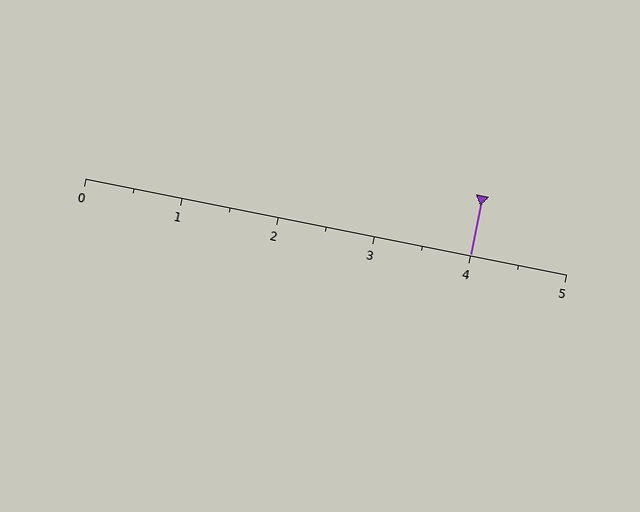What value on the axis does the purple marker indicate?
The marker indicates approximately 4.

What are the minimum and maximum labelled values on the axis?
The axis runs from 0 to 5.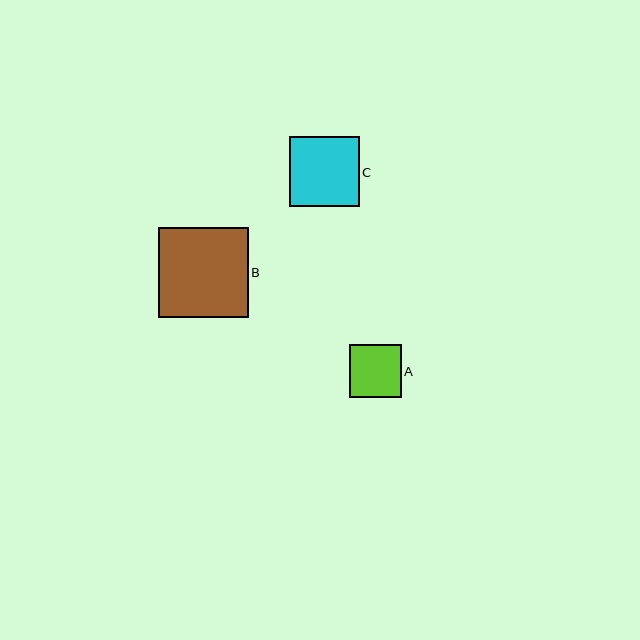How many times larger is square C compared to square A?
Square C is approximately 1.3 times the size of square A.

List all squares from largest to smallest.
From largest to smallest: B, C, A.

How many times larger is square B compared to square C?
Square B is approximately 1.3 times the size of square C.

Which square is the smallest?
Square A is the smallest with a size of approximately 52 pixels.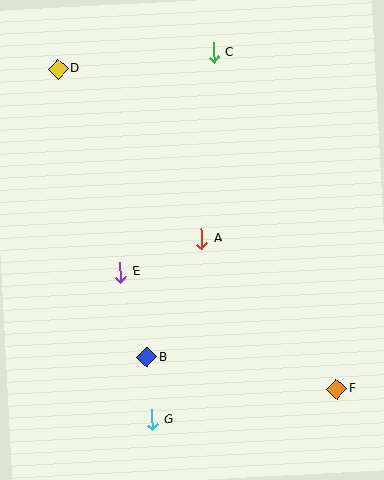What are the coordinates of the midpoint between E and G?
The midpoint between E and G is at (136, 346).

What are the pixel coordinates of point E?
Point E is at (120, 272).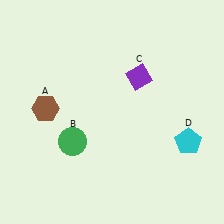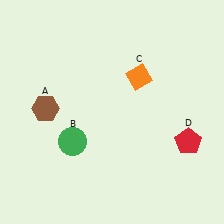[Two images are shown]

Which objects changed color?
C changed from purple to orange. D changed from cyan to red.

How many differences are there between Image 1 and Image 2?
There are 2 differences between the two images.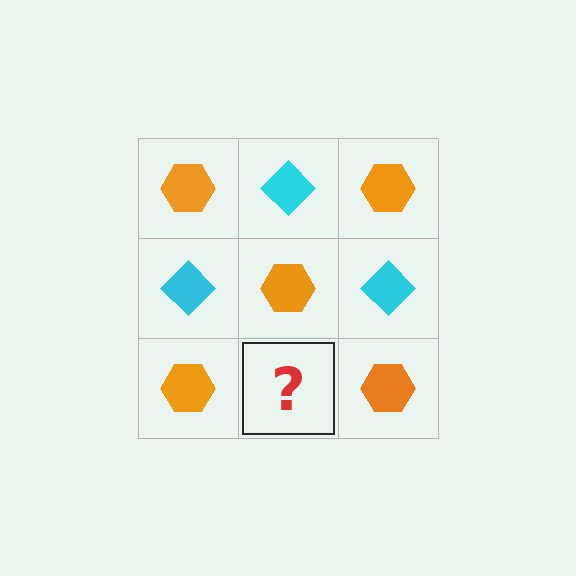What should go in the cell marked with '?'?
The missing cell should contain a cyan diamond.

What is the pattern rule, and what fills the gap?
The rule is that it alternates orange hexagon and cyan diamond in a checkerboard pattern. The gap should be filled with a cyan diamond.